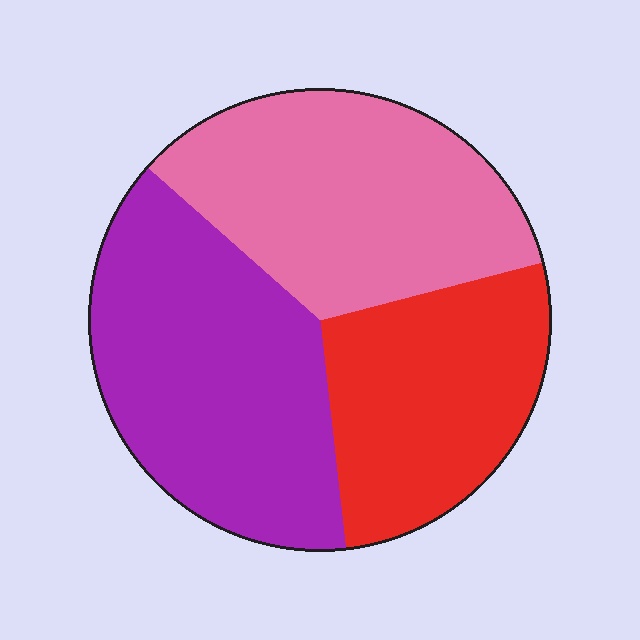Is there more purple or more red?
Purple.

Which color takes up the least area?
Red, at roughly 25%.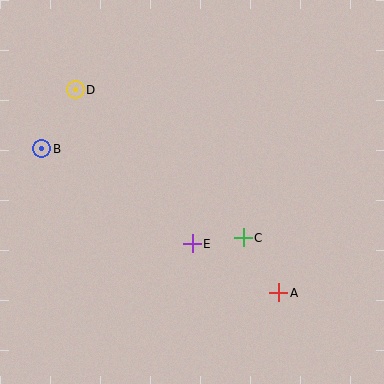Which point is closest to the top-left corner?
Point D is closest to the top-left corner.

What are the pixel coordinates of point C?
Point C is at (243, 238).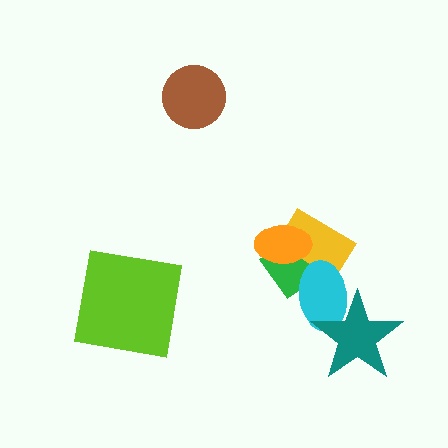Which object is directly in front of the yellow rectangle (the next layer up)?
The cyan ellipse is directly in front of the yellow rectangle.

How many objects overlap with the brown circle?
0 objects overlap with the brown circle.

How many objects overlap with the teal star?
1 object overlaps with the teal star.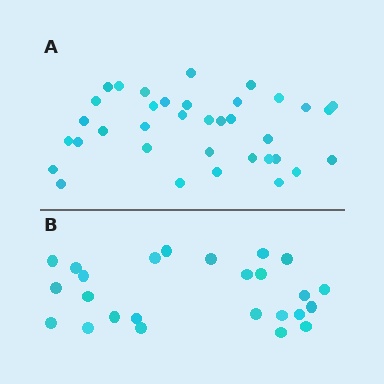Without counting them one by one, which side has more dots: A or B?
Region A (the top region) has more dots.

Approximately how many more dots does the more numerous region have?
Region A has roughly 12 or so more dots than region B.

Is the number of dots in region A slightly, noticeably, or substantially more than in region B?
Region A has noticeably more, but not dramatically so. The ratio is roughly 1.4 to 1.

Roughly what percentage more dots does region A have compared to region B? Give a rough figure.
About 45% more.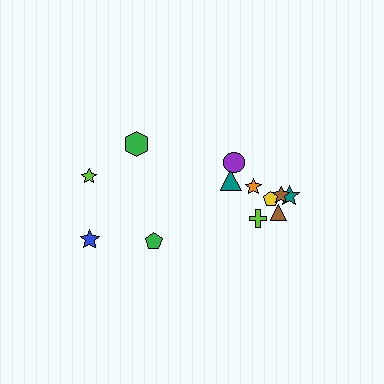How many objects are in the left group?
There are 4 objects.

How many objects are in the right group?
There are 8 objects.